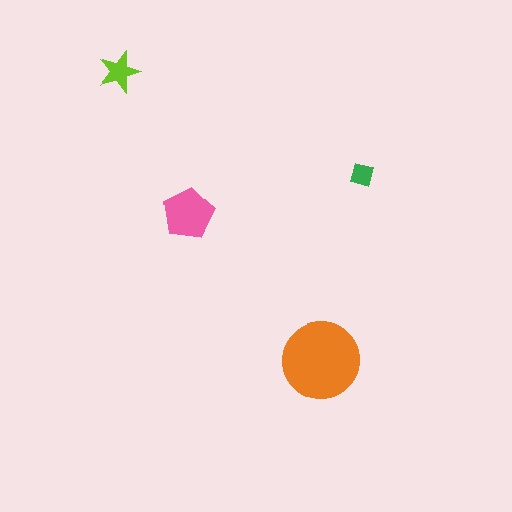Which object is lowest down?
The orange circle is bottommost.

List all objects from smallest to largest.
The green square, the lime star, the pink pentagon, the orange circle.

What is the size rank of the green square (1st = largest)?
4th.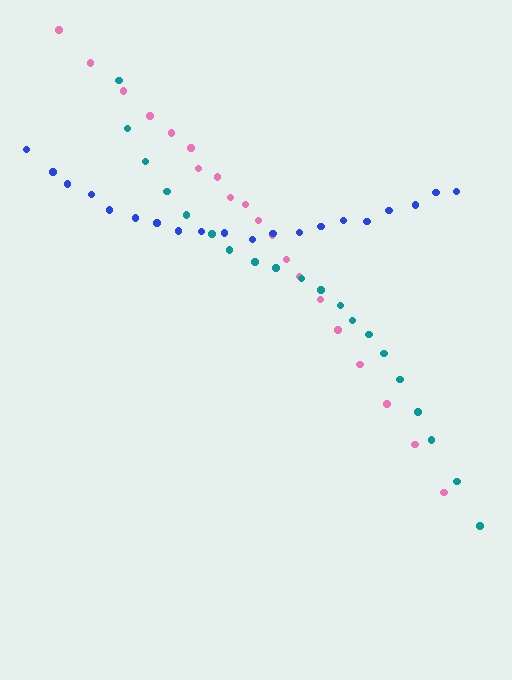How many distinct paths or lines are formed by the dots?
There are 3 distinct paths.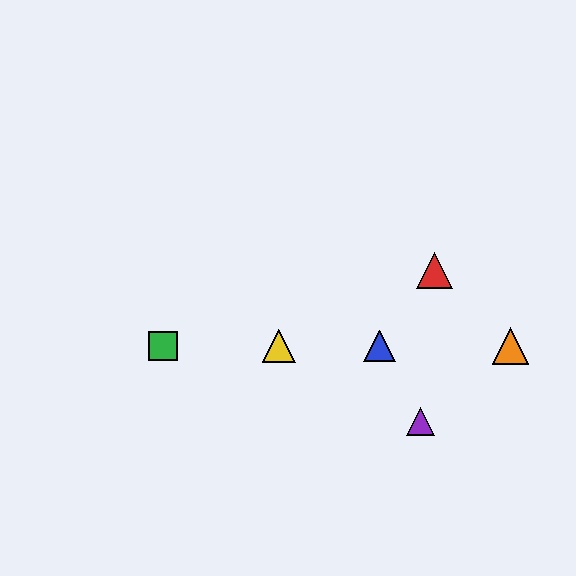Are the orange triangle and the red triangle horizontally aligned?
No, the orange triangle is at y≈346 and the red triangle is at y≈271.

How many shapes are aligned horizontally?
4 shapes (the blue triangle, the green square, the yellow triangle, the orange triangle) are aligned horizontally.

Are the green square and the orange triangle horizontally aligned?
Yes, both are at y≈346.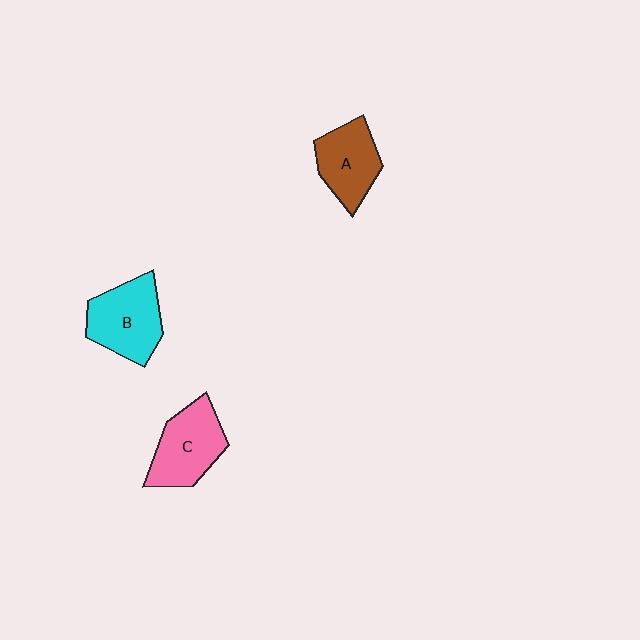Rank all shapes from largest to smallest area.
From largest to smallest: B (cyan), C (pink), A (brown).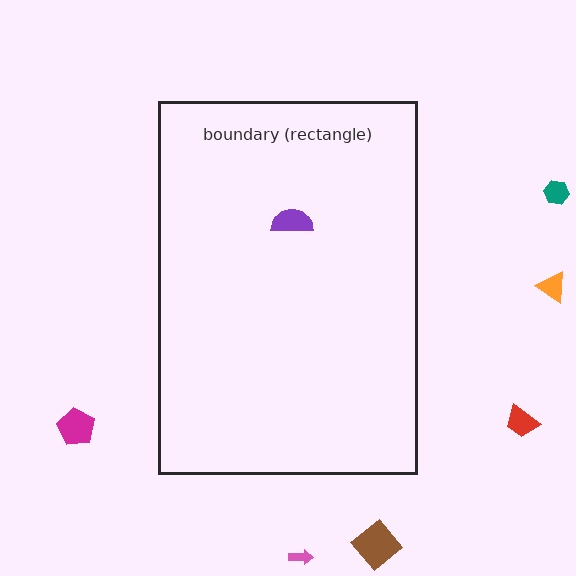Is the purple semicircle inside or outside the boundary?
Inside.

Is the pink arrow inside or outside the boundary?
Outside.